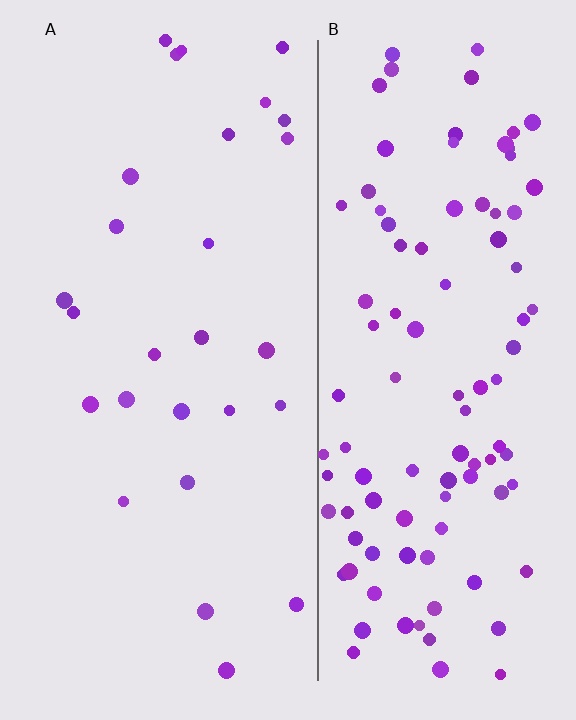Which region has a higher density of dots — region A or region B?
B (the right).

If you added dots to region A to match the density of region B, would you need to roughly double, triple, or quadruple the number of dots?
Approximately quadruple.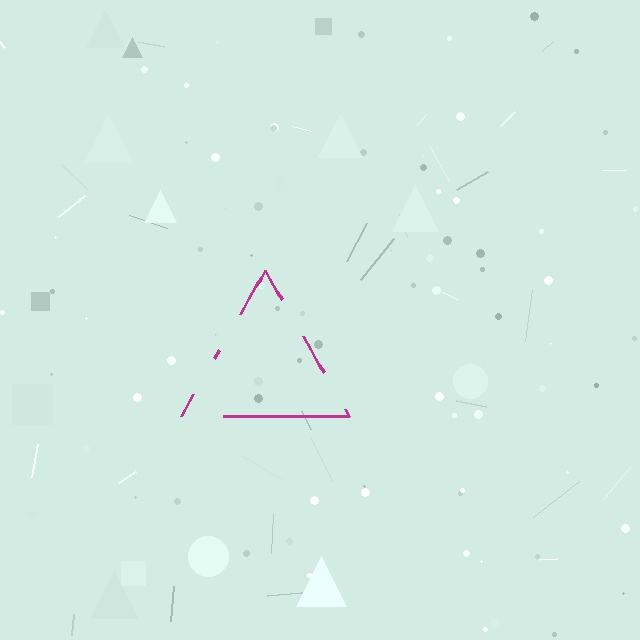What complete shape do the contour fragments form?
The contour fragments form a triangle.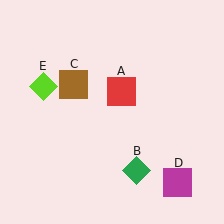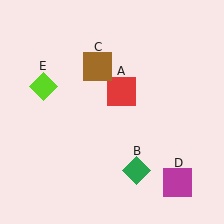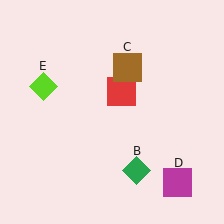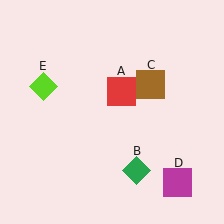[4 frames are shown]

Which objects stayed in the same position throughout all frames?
Red square (object A) and green diamond (object B) and magenta square (object D) and lime diamond (object E) remained stationary.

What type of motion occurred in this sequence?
The brown square (object C) rotated clockwise around the center of the scene.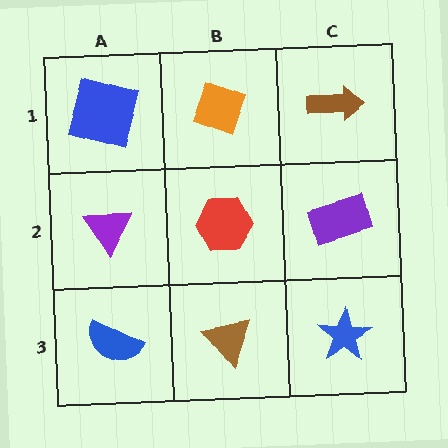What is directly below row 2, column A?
A blue semicircle.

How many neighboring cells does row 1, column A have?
2.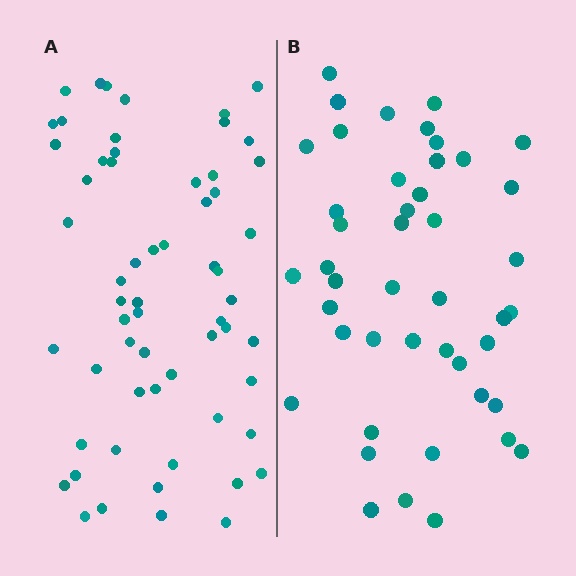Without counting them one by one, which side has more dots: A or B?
Region A (the left region) has more dots.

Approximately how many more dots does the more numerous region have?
Region A has approximately 15 more dots than region B.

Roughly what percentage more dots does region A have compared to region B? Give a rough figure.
About 35% more.